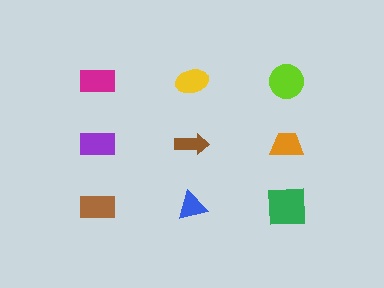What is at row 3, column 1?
A brown rectangle.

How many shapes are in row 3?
3 shapes.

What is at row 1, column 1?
A magenta rectangle.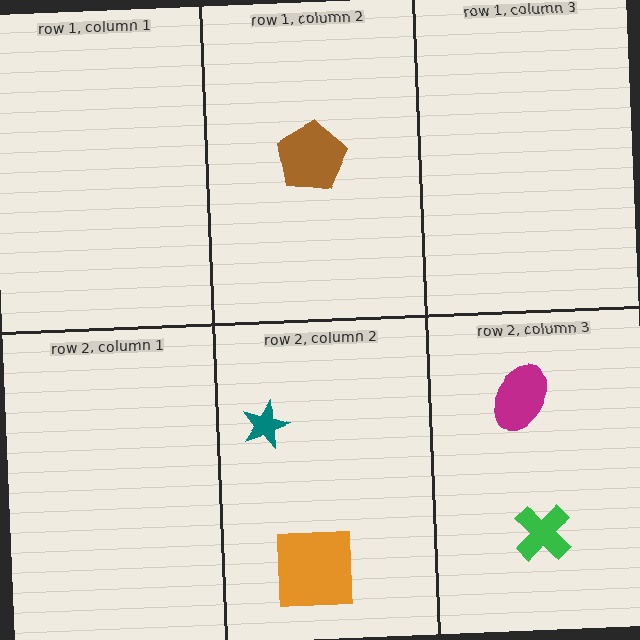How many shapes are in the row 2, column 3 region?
2.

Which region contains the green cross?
The row 2, column 3 region.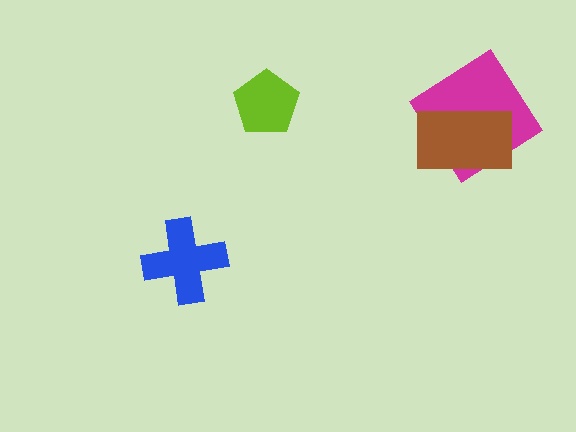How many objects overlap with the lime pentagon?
0 objects overlap with the lime pentagon.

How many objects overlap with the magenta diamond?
1 object overlaps with the magenta diamond.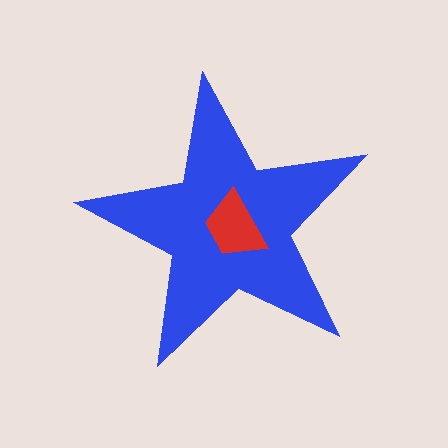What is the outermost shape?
The blue star.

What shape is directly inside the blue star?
The red trapezoid.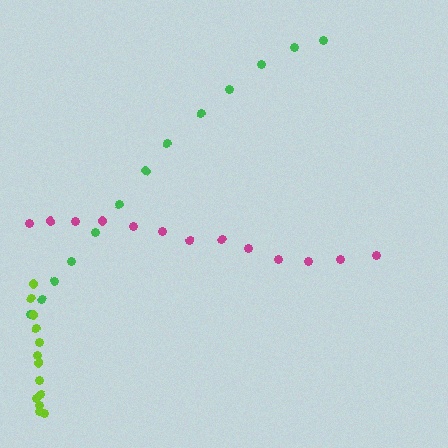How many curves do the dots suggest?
There are 3 distinct paths.